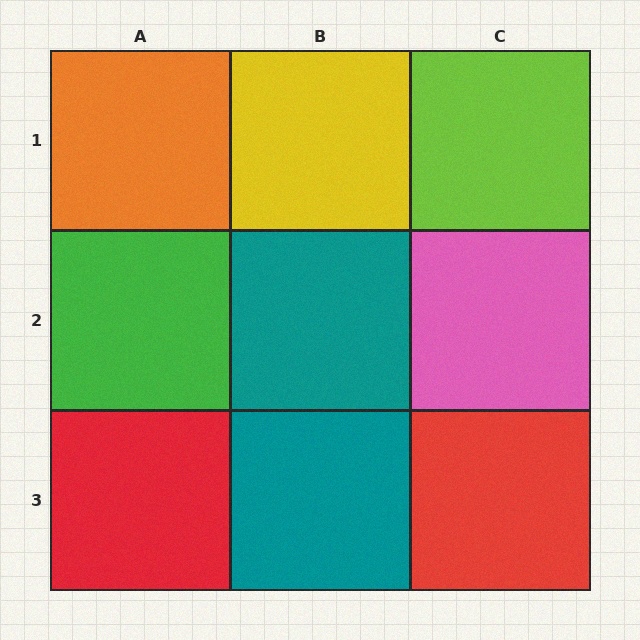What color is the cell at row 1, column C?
Lime.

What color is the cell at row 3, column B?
Teal.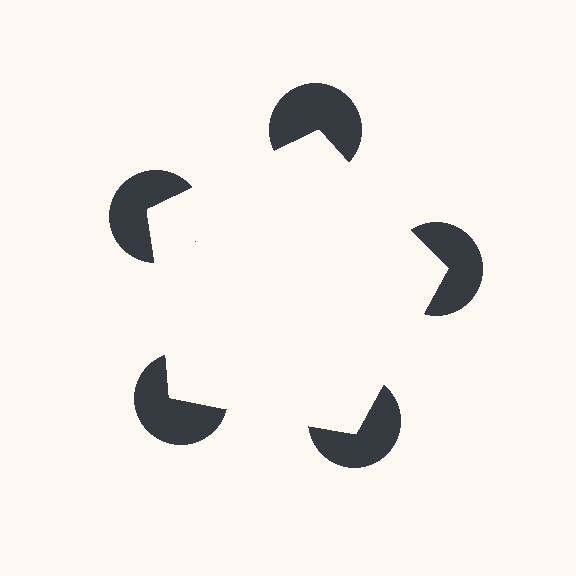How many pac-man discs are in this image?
There are 5 — one at each vertex of the illusory pentagon.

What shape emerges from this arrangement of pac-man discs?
An illusory pentagon — its edges are inferred from the aligned wedge cuts in the pac-man discs, not physically drawn.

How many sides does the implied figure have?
5 sides.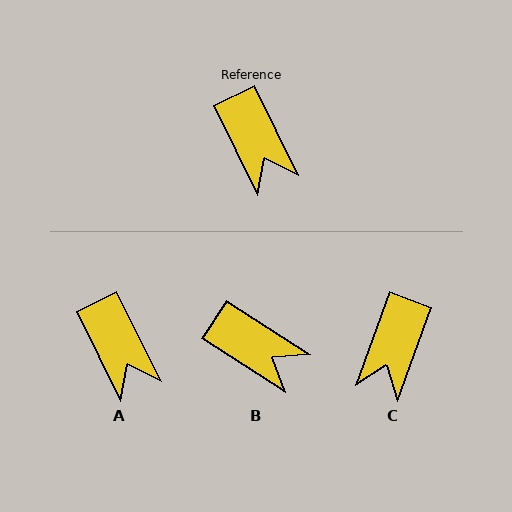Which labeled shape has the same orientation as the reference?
A.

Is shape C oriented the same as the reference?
No, it is off by about 46 degrees.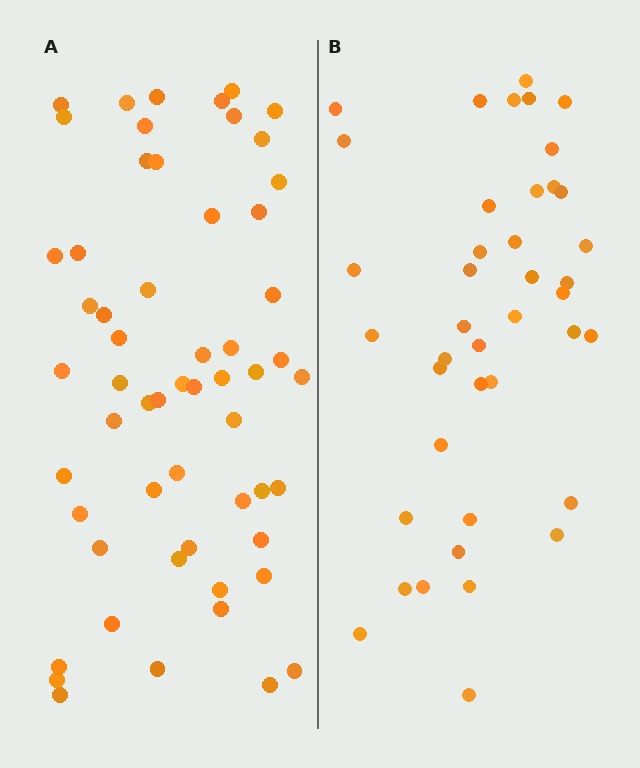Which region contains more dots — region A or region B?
Region A (the left region) has more dots.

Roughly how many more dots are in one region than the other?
Region A has approximately 15 more dots than region B.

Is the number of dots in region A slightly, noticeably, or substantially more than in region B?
Region A has noticeably more, but not dramatically so. The ratio is roughly 1.4 to 1.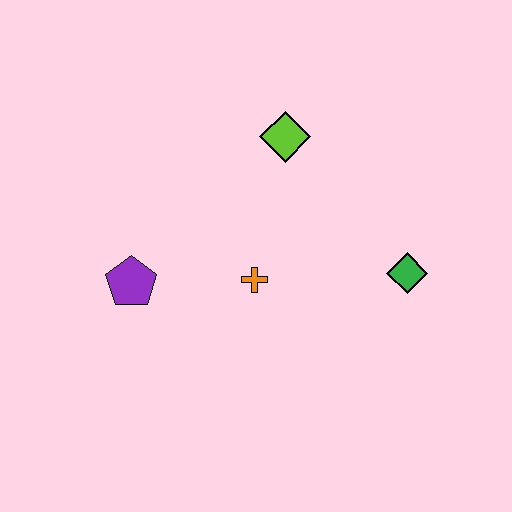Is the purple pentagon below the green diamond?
Yes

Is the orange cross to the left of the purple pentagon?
No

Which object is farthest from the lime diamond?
The purple pentagon is farthest from the lime diamond.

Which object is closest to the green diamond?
The orange cross is closest to the green diamond.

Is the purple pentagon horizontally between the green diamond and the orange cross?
No